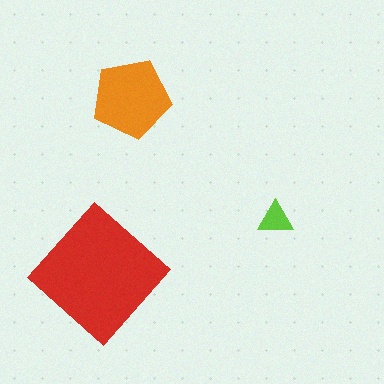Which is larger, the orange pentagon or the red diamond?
The red diamond.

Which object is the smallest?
The lime triangle.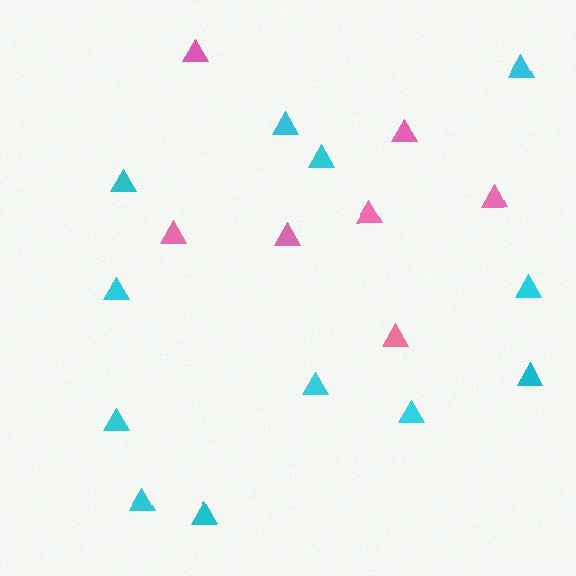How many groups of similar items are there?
There are 2 groups: one group of pink triangles (7) and one group of cyan triangles (12).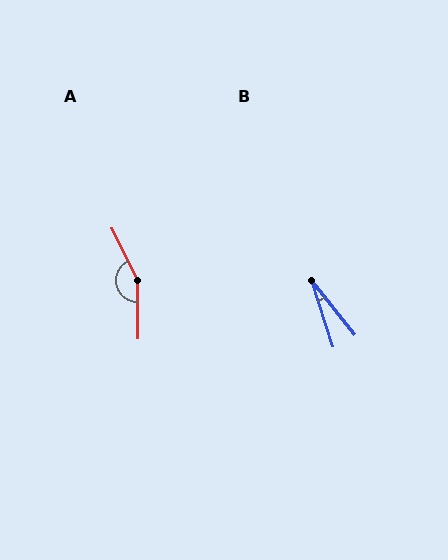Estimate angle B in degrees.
Approximately 21 degrees.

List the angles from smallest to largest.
B (21°), A (155°).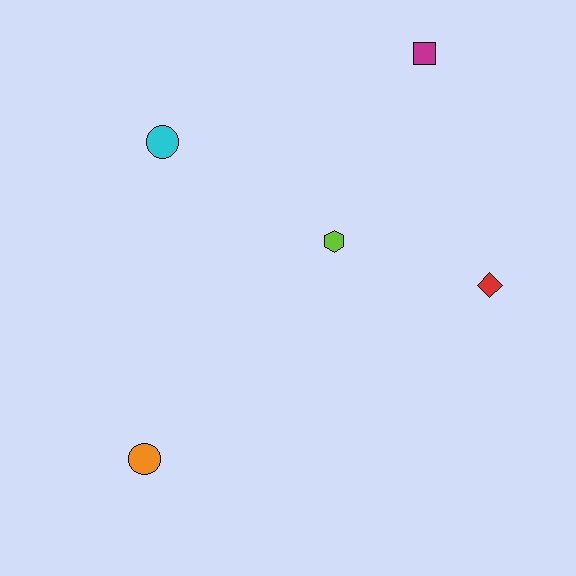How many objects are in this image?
There are 5 objects.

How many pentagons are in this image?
There are no pentagons.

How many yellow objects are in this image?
There are no yellow objects.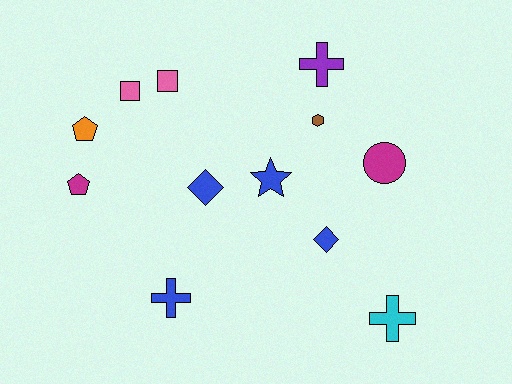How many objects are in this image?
There are 12 objects.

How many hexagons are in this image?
There is 1 hexagon.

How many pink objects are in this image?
There are 2 pink objects.